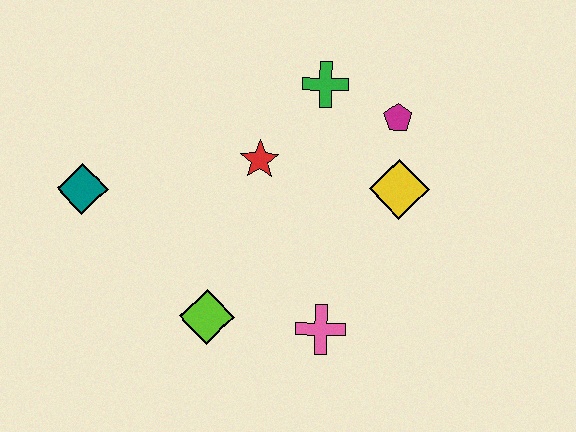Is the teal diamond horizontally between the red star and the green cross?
No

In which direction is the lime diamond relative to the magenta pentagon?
The lime diamond is below the magenta pentagon.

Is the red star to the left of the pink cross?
Yes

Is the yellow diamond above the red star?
No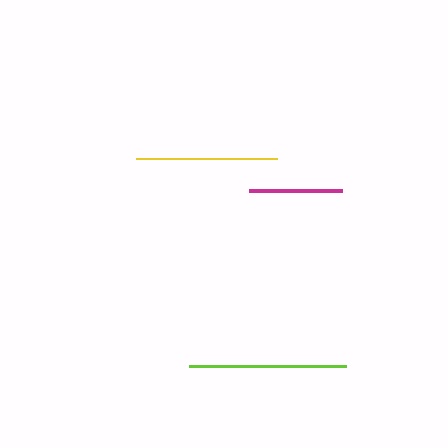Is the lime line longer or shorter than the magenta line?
The lime line is longer than the magenta line.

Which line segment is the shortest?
The magenta line is the shortest at approximately 93 pixels.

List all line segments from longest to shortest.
From longest to shortest: lime, yellow, magenta.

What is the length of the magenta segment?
The magenta segment is approximately 93 pixels long.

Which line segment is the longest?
The lime line is the longest at approximately 157 pixels.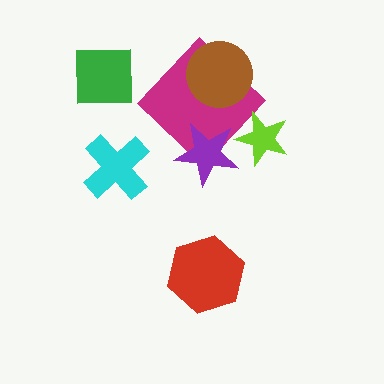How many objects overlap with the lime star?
0 objects overlap with the lime star.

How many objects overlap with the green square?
0 objects overlap with the green square.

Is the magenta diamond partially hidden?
Yes, it is partially covered by another shape.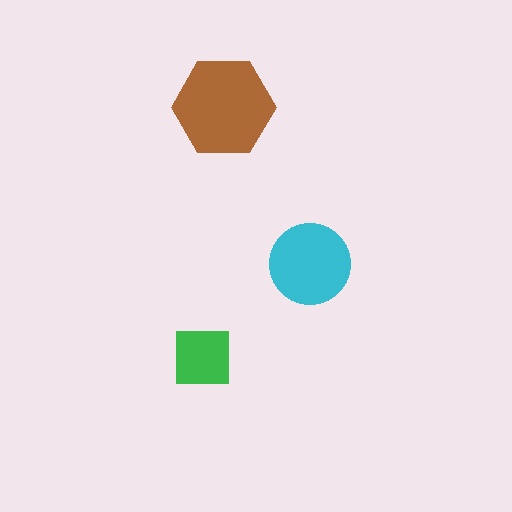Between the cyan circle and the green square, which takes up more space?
The cyan circle.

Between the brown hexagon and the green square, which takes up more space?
The brown hexagon.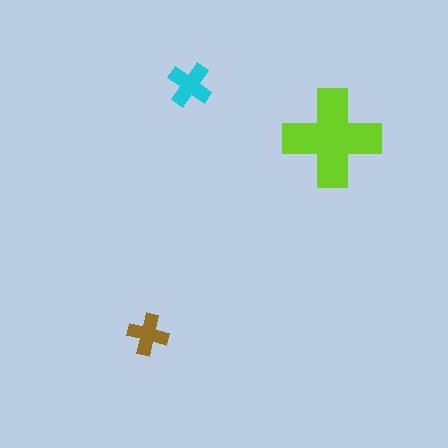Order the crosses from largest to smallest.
the lime one, the cyan one, the brown one.